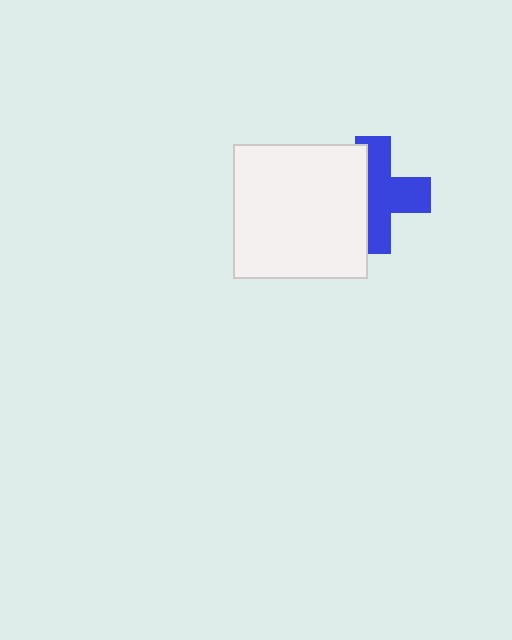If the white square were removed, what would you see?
You would see the complete blue cross.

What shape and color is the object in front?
The object in front is a white square.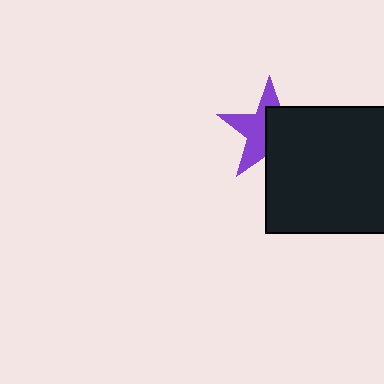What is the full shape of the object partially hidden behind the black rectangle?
The partially hidden object is a purple star.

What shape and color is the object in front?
The object in front is a black rectangle.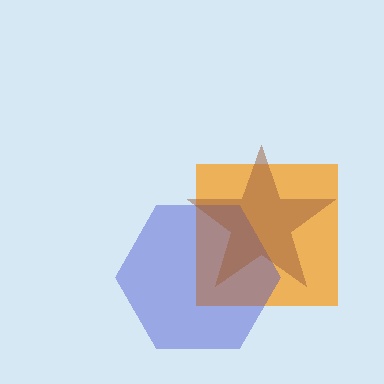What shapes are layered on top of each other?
The layered shapes are: an orange square, a blue hexagon, a brown star.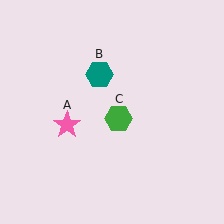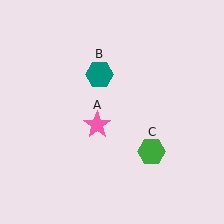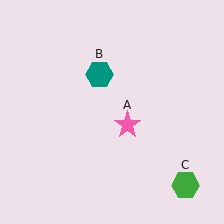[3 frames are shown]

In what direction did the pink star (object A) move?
The pink star (object A) moved right.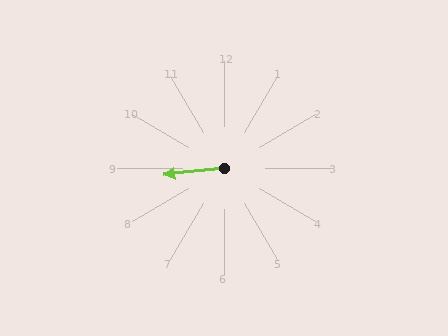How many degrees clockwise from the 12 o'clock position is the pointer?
Approximately 264 degrees.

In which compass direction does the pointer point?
West.